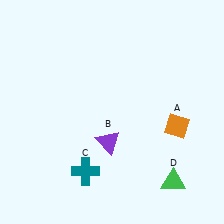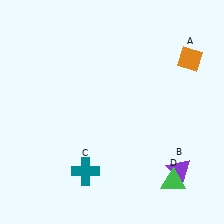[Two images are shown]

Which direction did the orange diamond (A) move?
The orange diamond (A) moved up.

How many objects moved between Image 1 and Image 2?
2 objects moved between the two images.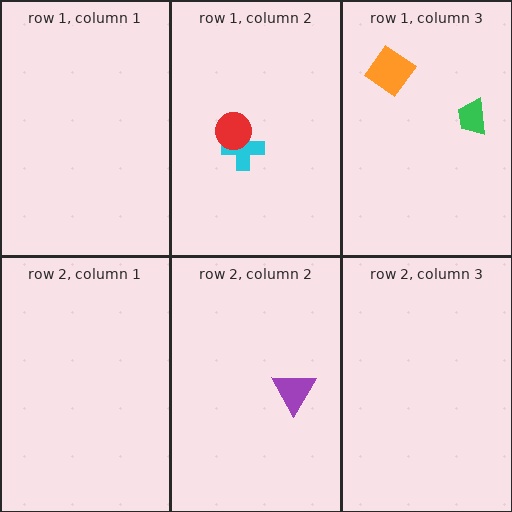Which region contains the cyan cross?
The row 1, column 2 region.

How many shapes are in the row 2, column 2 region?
1.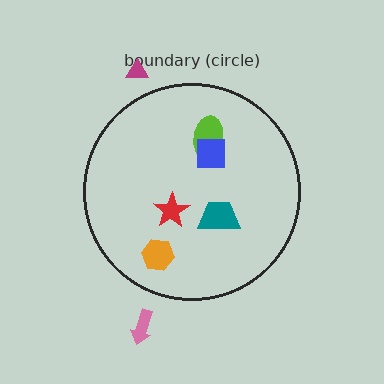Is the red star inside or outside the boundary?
Inside.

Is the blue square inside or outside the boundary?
Inside.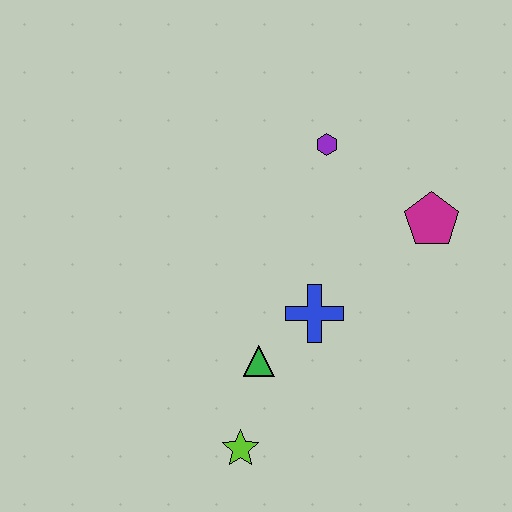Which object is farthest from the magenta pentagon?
The lime star is farthest from the magenta pentagon.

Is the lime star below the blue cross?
Yes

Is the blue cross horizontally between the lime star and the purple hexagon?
Yes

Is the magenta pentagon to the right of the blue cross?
Yes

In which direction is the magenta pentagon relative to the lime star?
The magenta pentagon is above the lime star.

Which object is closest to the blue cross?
The green triangle is closest to the blue cross.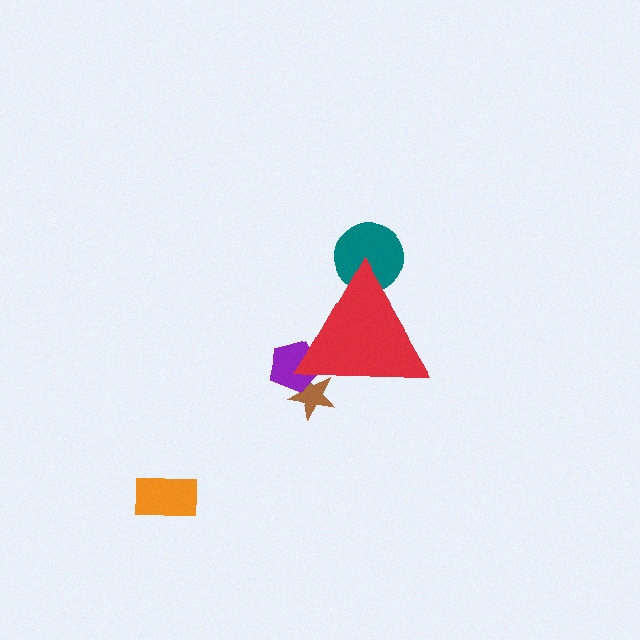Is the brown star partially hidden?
Yes, the brown star is partially hidden behind the red triangle.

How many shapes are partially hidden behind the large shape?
3 shapes are partially hidden.